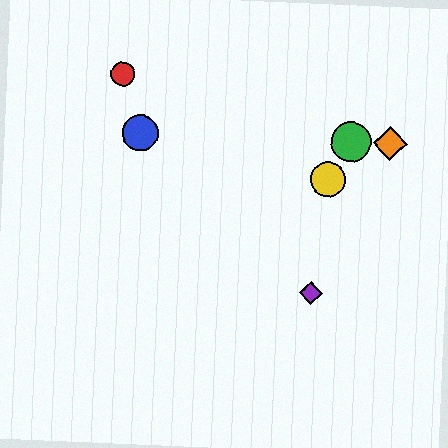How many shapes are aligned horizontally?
3 shapes (the blue circle, the green circle, the orange diamond) are aligned horizontally.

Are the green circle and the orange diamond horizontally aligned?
Yes, both are at y≈142.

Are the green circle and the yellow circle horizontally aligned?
No, the green circle is at y≈142 and the yellow circle is at y≈180.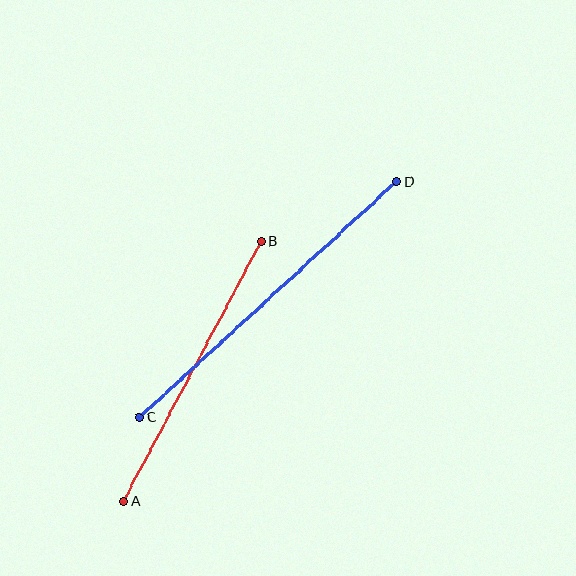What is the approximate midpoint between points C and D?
The midpoint is at approximately (268, 300) pixels.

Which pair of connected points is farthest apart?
Points C and D are farthest apart.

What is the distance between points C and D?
The distance is approximately 349 pixels.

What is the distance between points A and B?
The distance is approximately 294 pixels.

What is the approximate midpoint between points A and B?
The midpoint is at approximately (192, 371) pixels.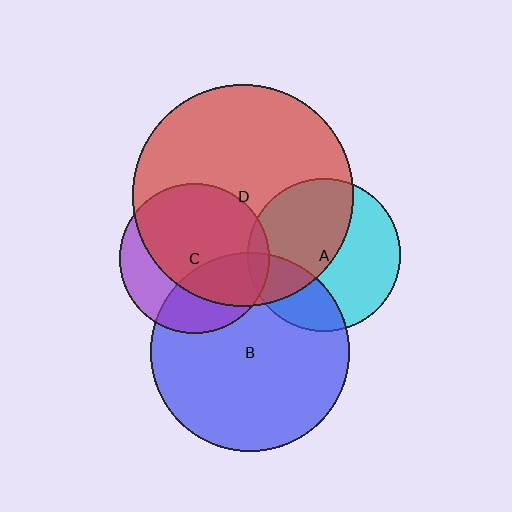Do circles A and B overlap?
Yes.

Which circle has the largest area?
Circle D (red).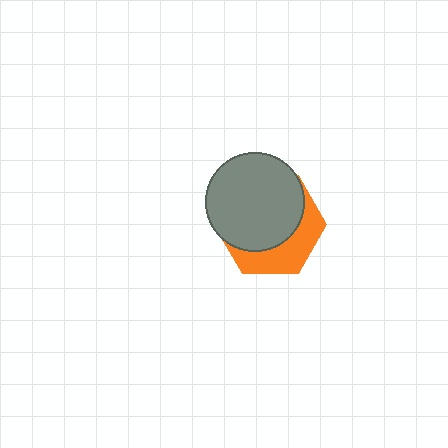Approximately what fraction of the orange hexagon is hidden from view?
Roughly 65% of the orange hexagon is hidden behind the gray circle.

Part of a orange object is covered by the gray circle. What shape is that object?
It is a hexagon.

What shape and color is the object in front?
The object in front is a gray circle.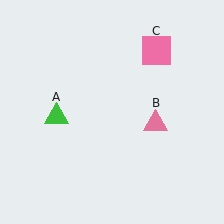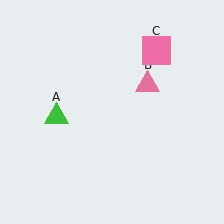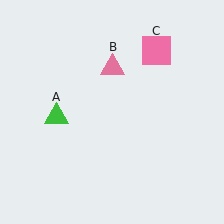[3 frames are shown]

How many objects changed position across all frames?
1 object changed position: pink triangle (object B).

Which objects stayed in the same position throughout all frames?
Green triangle (object A) and pink square (object C) remained stationary.